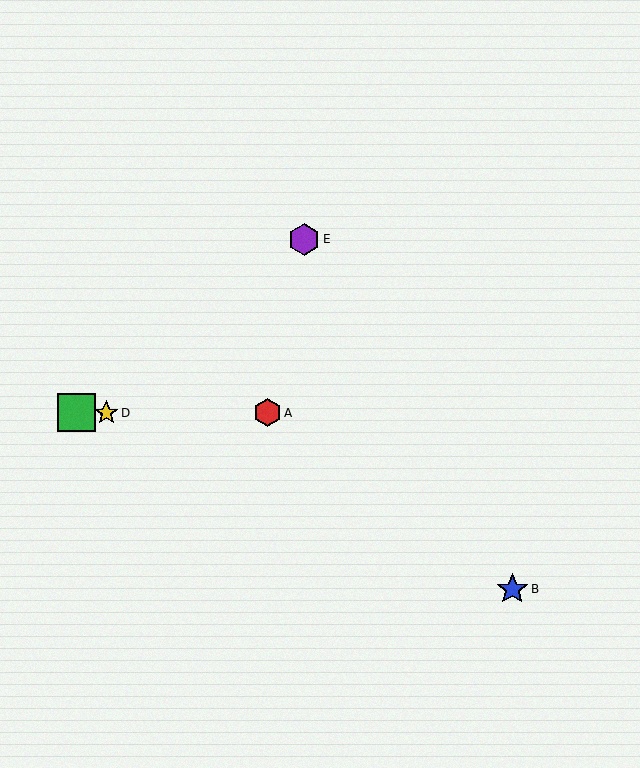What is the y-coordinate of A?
Object A is at y≈413.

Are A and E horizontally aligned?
No, A is at y≈413 and E is at y≈239.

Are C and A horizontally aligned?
Yes, both are at y≈413.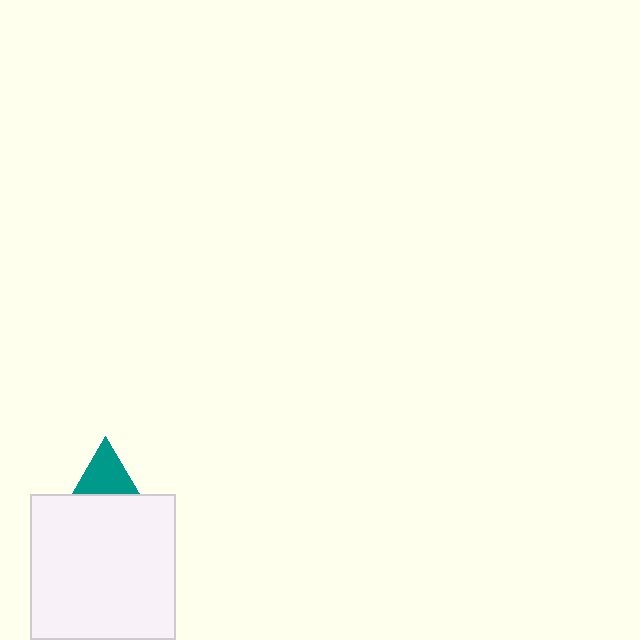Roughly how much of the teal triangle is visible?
About half of it is visible (roughly 48%).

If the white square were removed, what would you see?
You would see the complete teal triangle.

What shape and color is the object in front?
The object in front is a white square.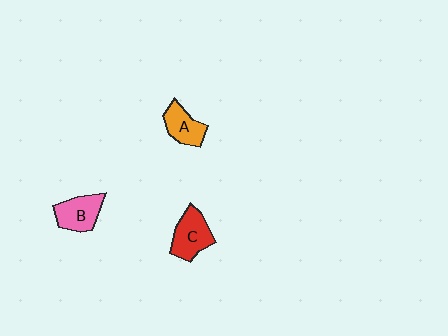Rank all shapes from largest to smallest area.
From largest to smallest: C (red), B (pink), A (orange).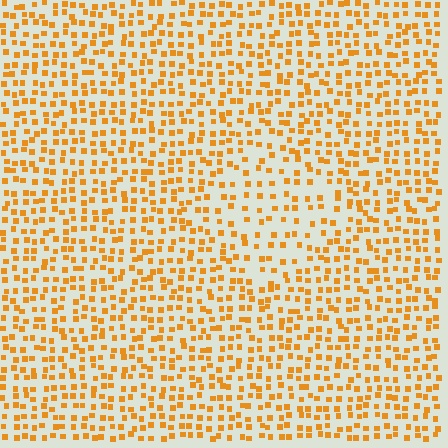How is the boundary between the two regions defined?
The boundary is defined by a change in element density (approximately 1.7x ratio). All elements are the same color, size, and shape.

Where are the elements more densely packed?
The elements are more densely packed outside the diamond boundary.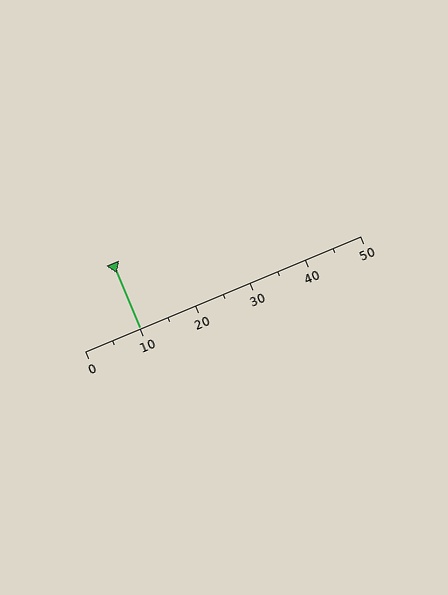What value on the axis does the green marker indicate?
The marker indicates approximately 10.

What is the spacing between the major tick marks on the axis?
The major ticks are spaced 10 apart.